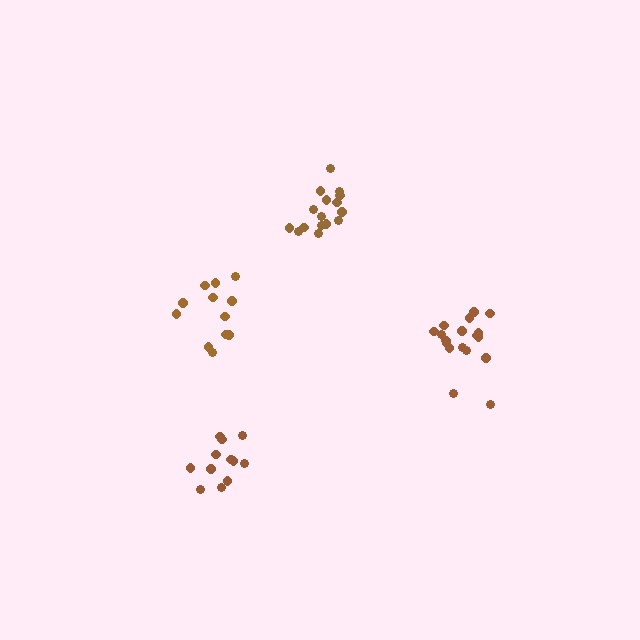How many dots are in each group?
Group 1: 16 dots, Group 2: 12 dots, Group 3: 18 dots, Group 4: 12 dots (58 total).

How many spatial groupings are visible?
There are 4 spatial groupings.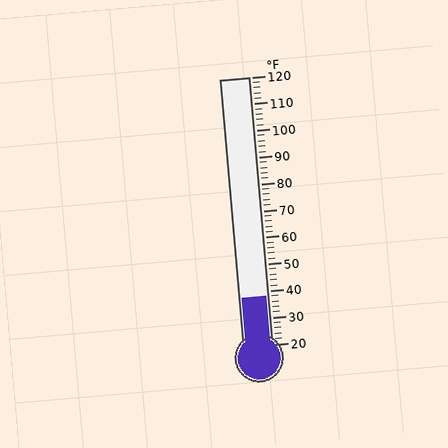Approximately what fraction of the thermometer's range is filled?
The thermometer is filled to approximately 20% of its range.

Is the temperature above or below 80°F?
The temperature is below 80°F.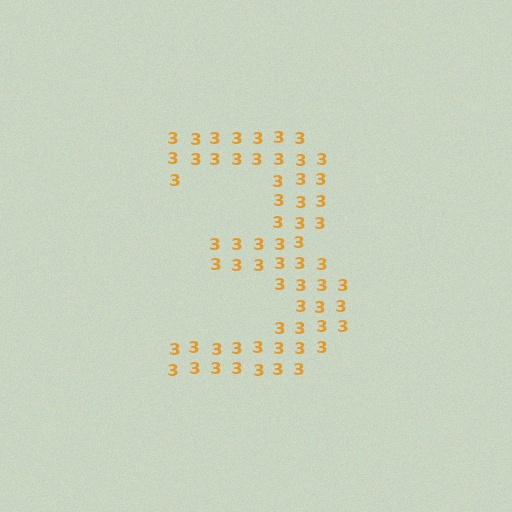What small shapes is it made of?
It is made of small digit 3's.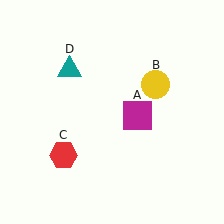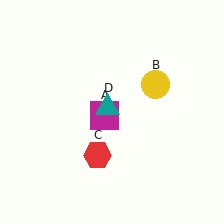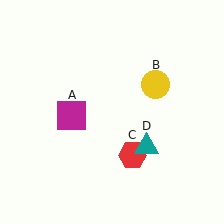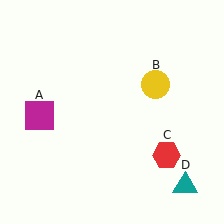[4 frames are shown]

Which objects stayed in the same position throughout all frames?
Yellow circle (object B) remained stationary.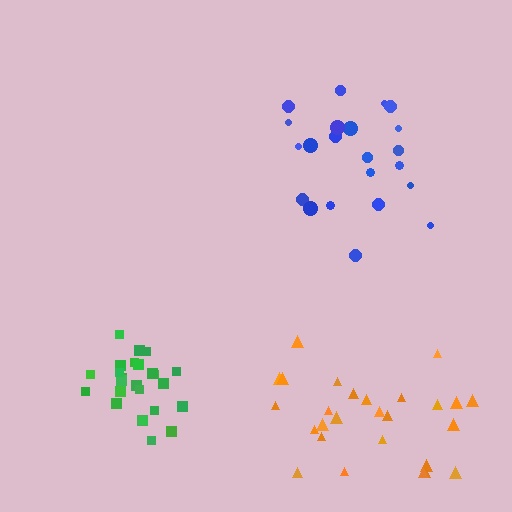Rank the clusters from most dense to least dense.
green, blue, orange.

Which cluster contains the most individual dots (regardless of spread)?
Orange (27).